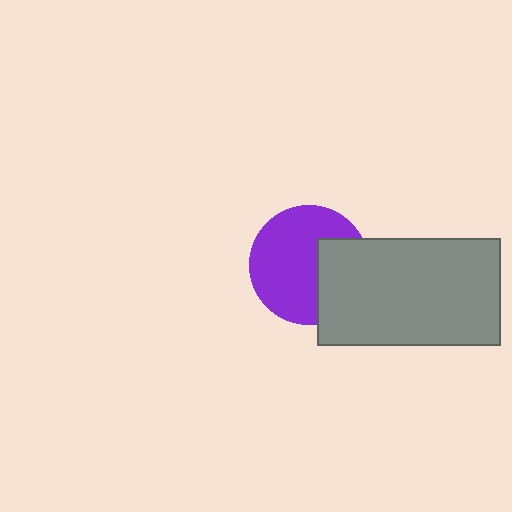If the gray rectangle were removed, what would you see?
You would see the complete purple circle.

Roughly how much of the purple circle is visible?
Most of it is visible (roughly 67%).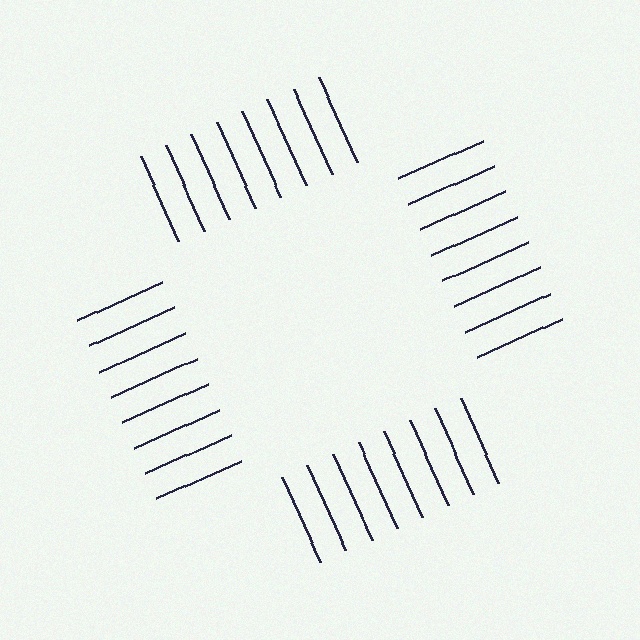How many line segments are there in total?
32 — 8 along each of the 4 edges.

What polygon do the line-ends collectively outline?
An illusory square — the line segments terminate on its edges but no continuous stroke is drawn.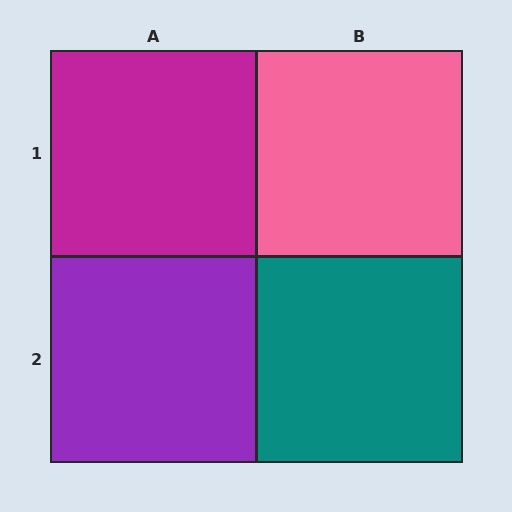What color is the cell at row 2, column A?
Purple.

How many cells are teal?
1 cell is teal.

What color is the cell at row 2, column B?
Teal.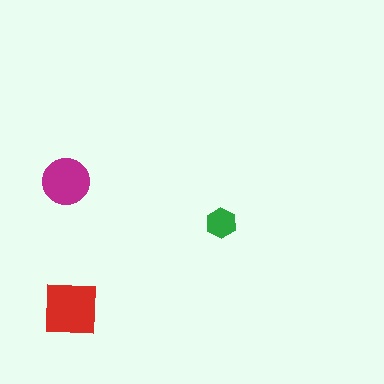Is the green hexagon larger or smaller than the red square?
Smaller.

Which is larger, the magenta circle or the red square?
The red square.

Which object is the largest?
The red square.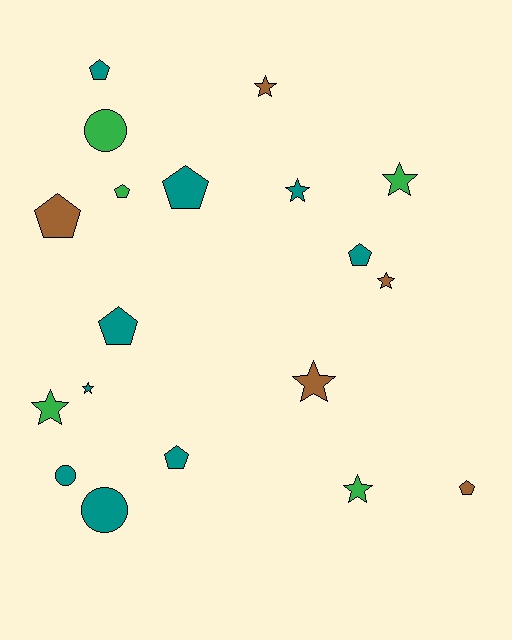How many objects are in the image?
There are 19 objects.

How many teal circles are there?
There are 2 teal circles.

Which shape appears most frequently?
Pentagon, with 8 objects.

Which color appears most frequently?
Teal, with 9 objects.